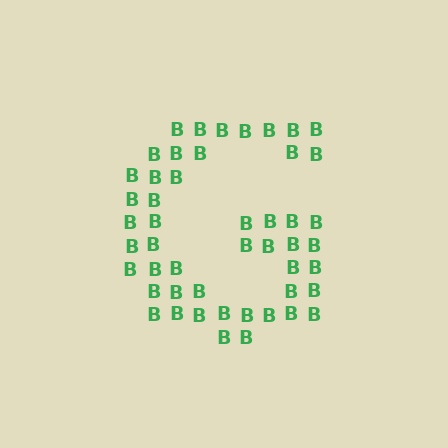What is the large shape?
The large shape is the letter G.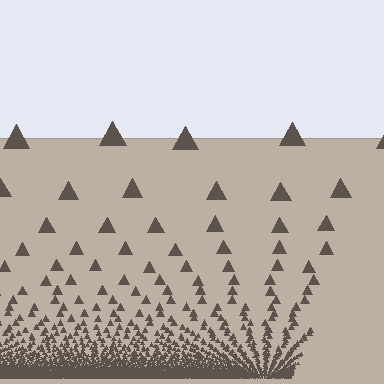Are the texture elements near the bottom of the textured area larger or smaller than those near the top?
Smaller. The gradient is inverted — elements near the bottom are smaller and denser.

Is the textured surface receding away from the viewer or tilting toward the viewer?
The surface appears to tilt toward the viewer. Texture elements get larger and sparser toward the top.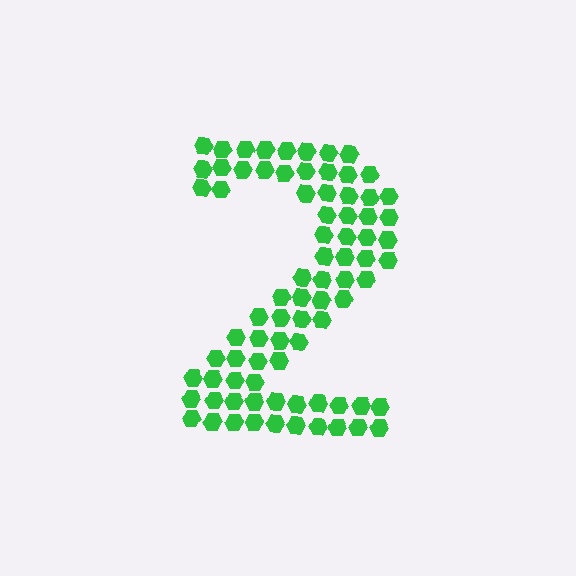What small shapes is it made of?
It is made of small hexagons.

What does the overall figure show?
The overall figure shows the digit 2.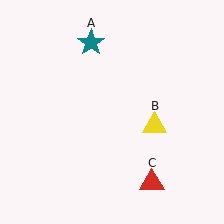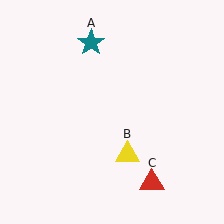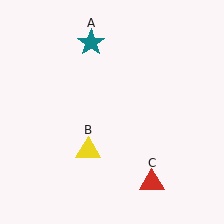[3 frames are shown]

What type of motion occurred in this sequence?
The yellow triangle (object B) rotated clockwise around the center of the scene.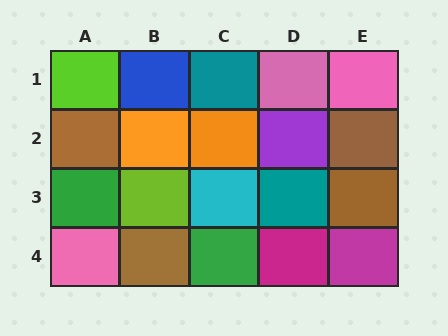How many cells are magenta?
2 cells are magenta.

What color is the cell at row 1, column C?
Teal.